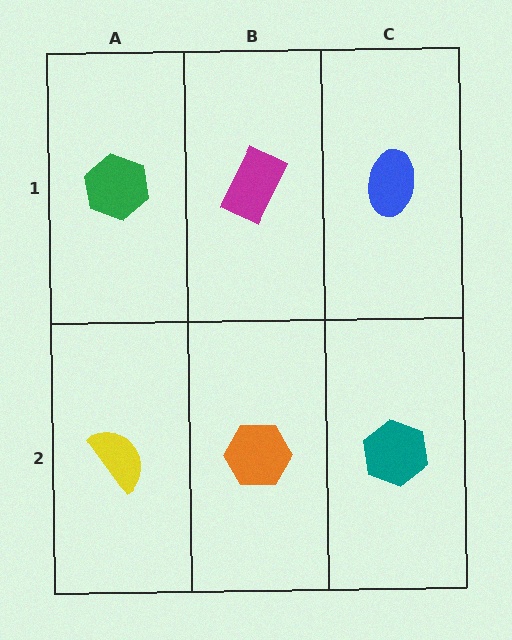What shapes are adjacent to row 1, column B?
An orange hexagon (row 2, column B), a green hexagon (row 1, column A), a blue ellipse (row 1, column C).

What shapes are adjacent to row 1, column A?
A yellow semicircle (row 2, column A), a magenta rectangle (row 1, column B).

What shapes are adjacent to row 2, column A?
A green hexagon (row 1, column A), an orange hexagon (row 2, column B).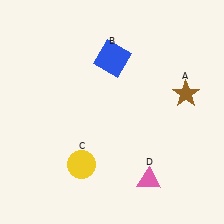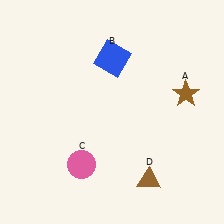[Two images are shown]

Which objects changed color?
C changed from yellow to pink. D changed from pink to brown.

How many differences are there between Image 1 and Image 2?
There are 2 differences between the two images.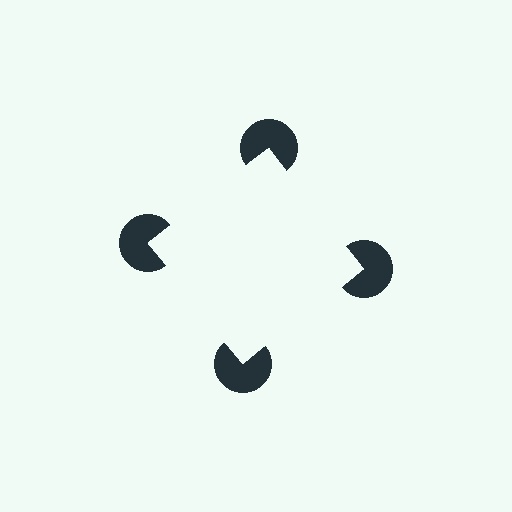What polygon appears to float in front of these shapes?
An illusory square — its edges are inferred from the aligned wedge cuts in the pac-man discs, not physically drawn.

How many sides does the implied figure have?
4 sides.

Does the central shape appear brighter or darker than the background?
It typically appears slightly brighter than the background, even though no actual brightness change is drawn.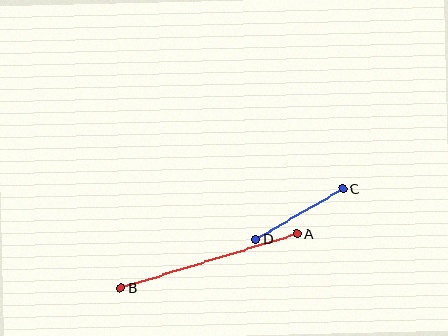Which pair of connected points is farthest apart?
Points A and B are farthest apart.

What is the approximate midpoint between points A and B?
The midpoint is at approximately (209, 261) pixels.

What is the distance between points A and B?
The distance is approximately 184 pixels.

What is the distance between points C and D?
The distance is approximately 101 pixels.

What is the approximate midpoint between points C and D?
The midpoint is at approximately (299, 214) pixels.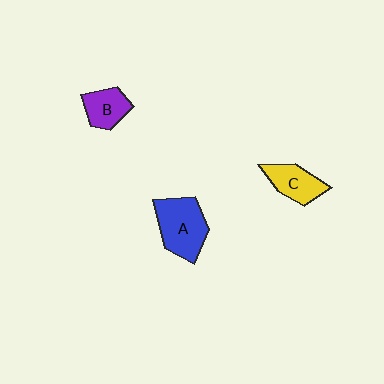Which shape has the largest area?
Shape A (blue).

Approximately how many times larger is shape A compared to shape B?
Approximately 1.7 times.